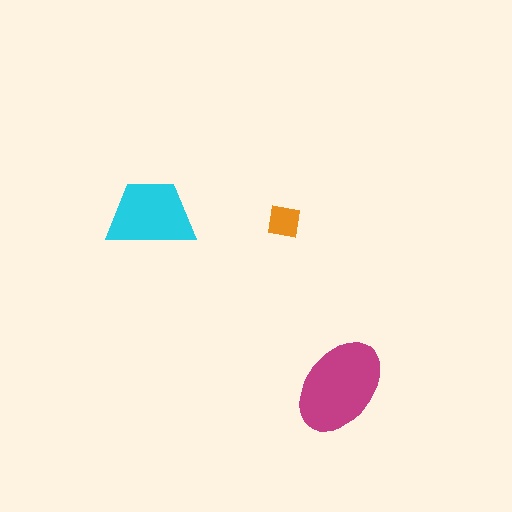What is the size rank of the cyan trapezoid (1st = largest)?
2nd.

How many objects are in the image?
There are 3 objects in the image.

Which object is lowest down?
The magenta ellipse is bottommost.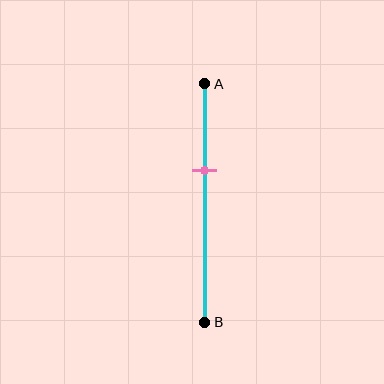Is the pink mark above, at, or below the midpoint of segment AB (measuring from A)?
The pink mark is above the midpoint of segment AB.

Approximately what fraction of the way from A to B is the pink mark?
The pink mark is approximately 35% of the way from A to B.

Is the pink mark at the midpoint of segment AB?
No, the mark is at about 35% from A, not at the 50% midpoint.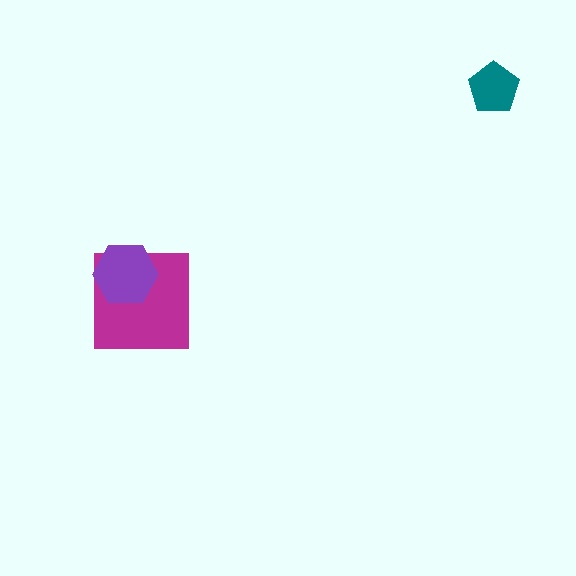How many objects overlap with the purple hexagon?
1 object overlaps with the purple hexagon.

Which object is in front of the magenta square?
The purple hexagon is in front of the magenta square.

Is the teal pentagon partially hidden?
No, no other shape covers it.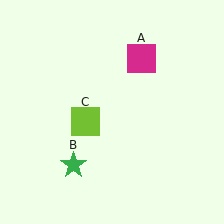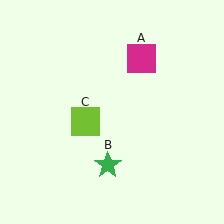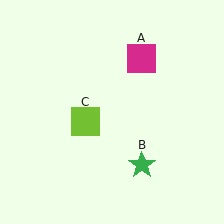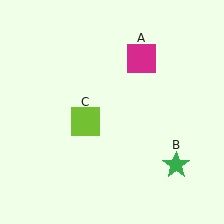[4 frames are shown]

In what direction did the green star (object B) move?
The green star (object B) moved right.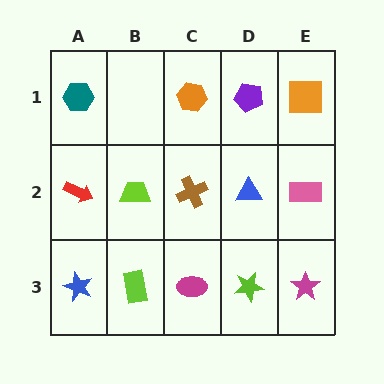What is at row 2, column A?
A red arrow.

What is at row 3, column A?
A blue star.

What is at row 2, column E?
A pink rectangle.